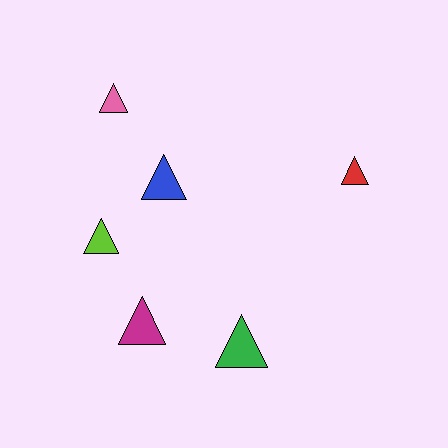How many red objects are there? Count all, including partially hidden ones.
There is 1 red object.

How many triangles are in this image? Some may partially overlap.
There are 6 triangles.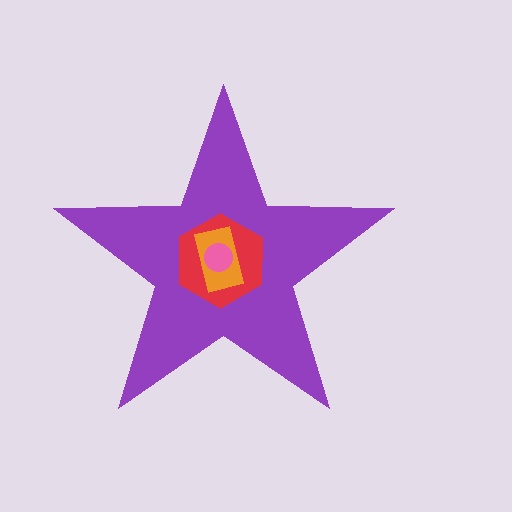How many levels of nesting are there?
4.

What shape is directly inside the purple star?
The red hexagon.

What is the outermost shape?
The purple star.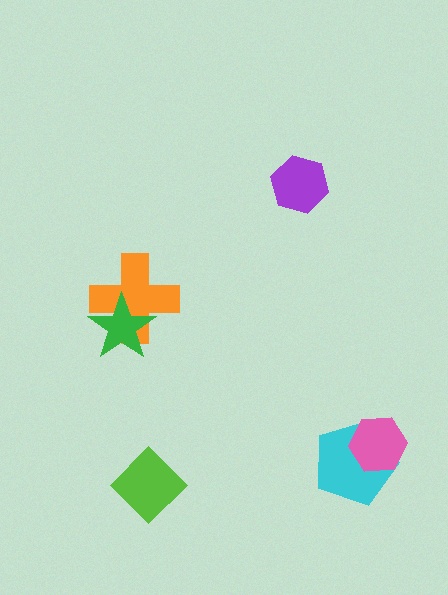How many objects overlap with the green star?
1 object overlaps with the green star.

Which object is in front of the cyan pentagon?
The pink hexagon is in front of the cyan pentagon.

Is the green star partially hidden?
No, no other shape covers it.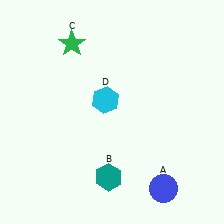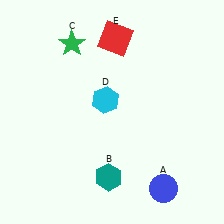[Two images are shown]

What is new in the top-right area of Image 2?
A red square (E) was added in the top-right area of Image 2.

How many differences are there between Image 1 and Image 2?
There is 1 difference between the two images.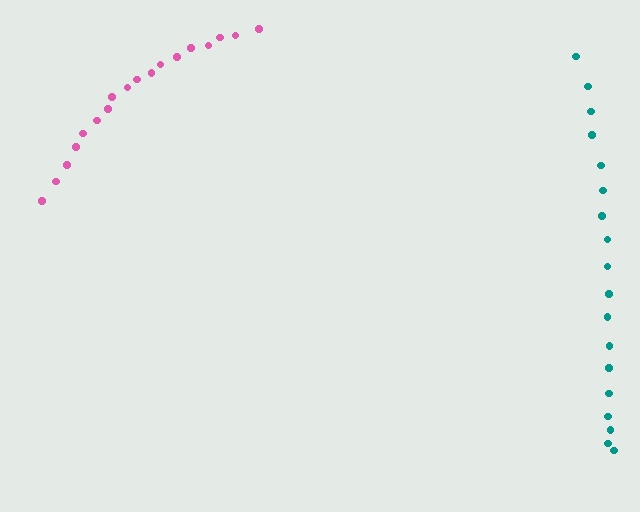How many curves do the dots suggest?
There are 2 distinct paths.